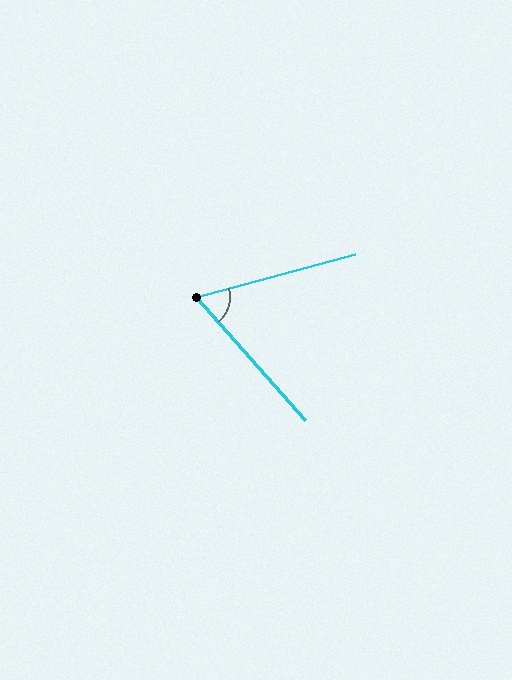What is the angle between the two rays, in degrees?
Approximately 64 degrees.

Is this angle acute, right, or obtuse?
It is acute.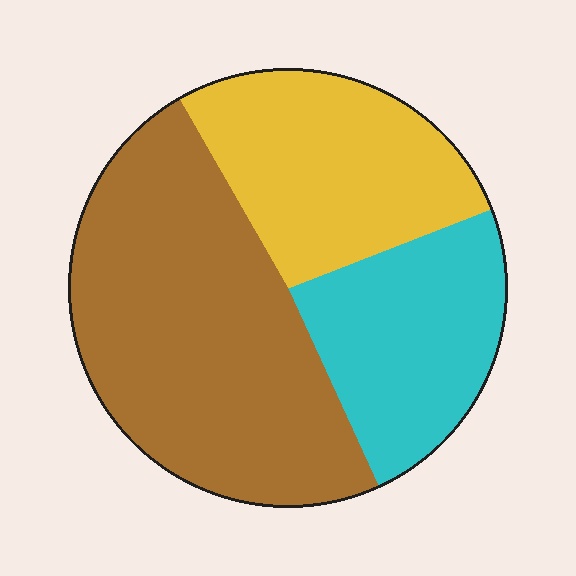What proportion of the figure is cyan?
Cyan takes up less than a quarter of the figure.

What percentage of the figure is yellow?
Yellow takes up about one quarter (1/4) of the figure.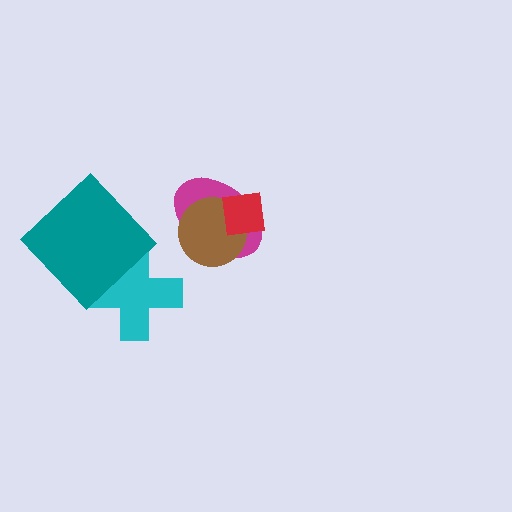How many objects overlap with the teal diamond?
1 object overlaps with the teal diamond.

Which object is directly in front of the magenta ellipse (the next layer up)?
The brown circle is directly in front of the magenta ellipse.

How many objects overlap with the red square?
2 objects overlap with the red square.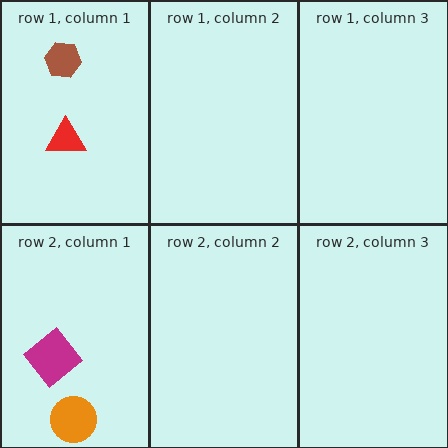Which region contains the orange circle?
The row 2, column 1 region.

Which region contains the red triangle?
The row 1, column 1 region.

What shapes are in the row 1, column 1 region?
The red triangle, the brown hexagon.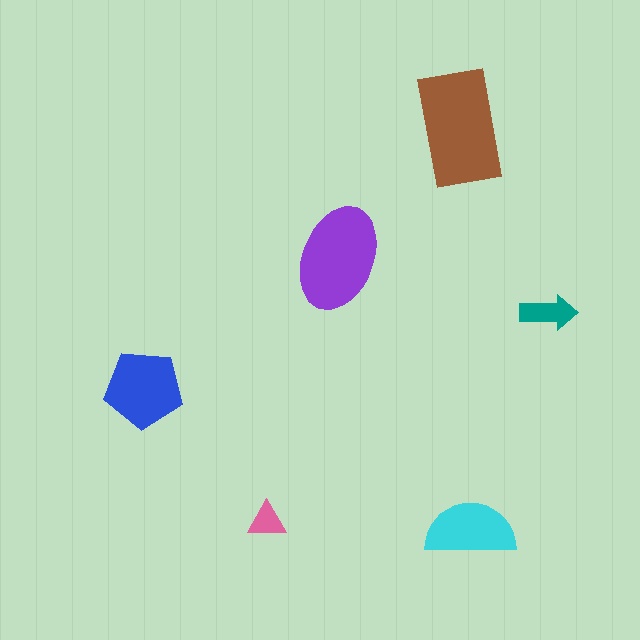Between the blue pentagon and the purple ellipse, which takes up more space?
The purple ellipse.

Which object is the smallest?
The pink triangle.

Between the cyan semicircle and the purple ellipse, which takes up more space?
The purple ellipse.